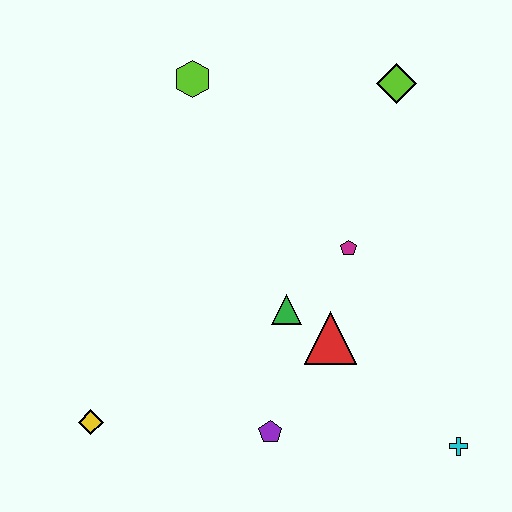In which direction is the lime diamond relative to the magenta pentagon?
The lime diamond is above the magenta pentagon.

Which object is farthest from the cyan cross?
The lime hexagon is farthest from the cyan cross.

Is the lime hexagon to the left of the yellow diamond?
No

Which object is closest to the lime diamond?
The magenta pentagon is closest to the lime diamond.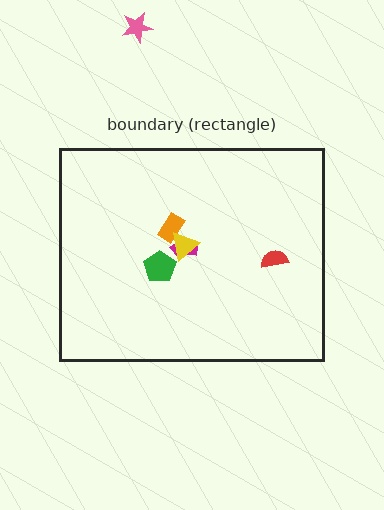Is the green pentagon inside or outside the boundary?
Inside.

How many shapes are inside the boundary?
5 inside, 1 outside.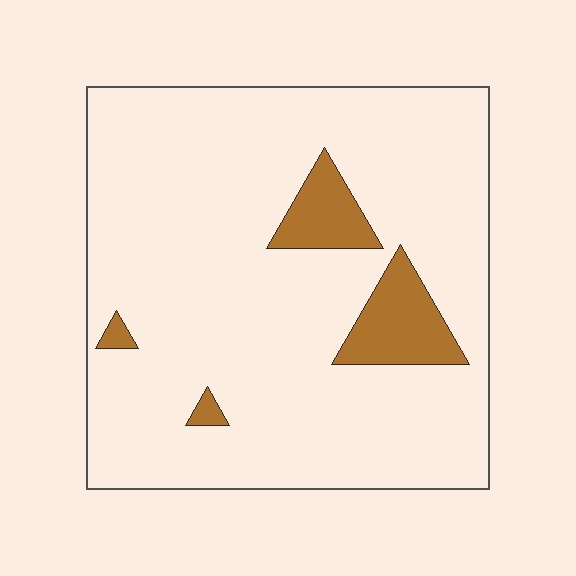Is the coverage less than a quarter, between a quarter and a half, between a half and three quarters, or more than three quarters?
Less than a quarter.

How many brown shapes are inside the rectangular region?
4.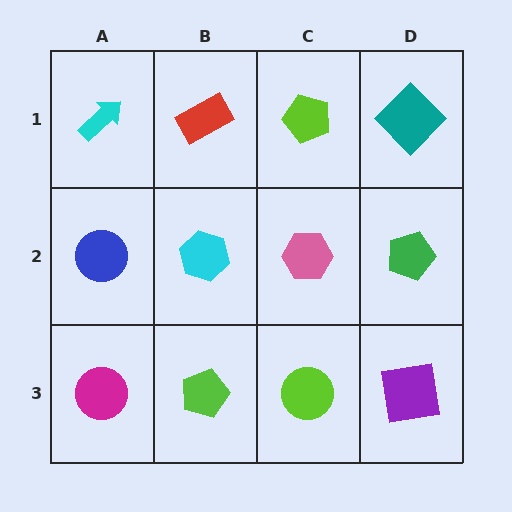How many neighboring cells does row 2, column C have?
4.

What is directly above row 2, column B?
A red rectangle.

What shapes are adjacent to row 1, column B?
A cyan hexagon (row 2, column B), a cyan arrow (row 1, column A), a lime pentagon (row 1, column C).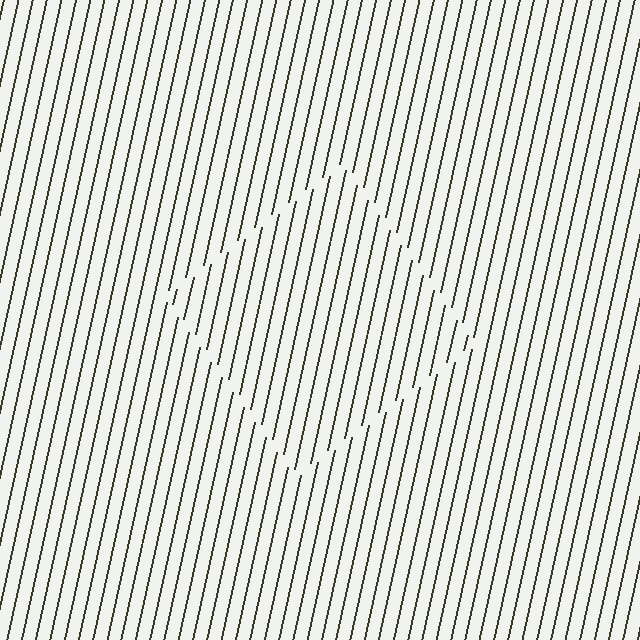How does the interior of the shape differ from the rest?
The interior of the shape contains the same grating, shifted by half a period — the contour is defined by the phase discontinuity where line-ends from the inner and outer gratings abut.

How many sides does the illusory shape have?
4 sides — the line-ends trace a square.